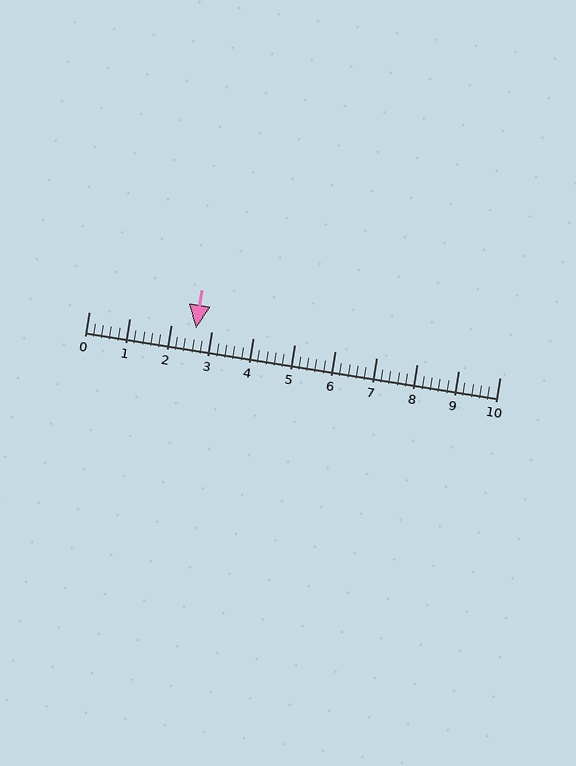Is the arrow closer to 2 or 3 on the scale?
The arrow is closer to 3.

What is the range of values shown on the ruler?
The ruler shows values from 0 to 10.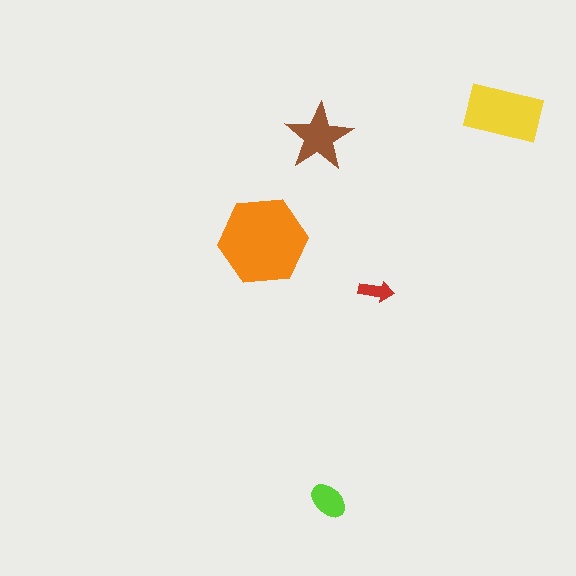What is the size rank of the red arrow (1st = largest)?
5th.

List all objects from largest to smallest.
The orange hexagon, the yellow rectangle, the brown star, the lime ellipse, the red arrow.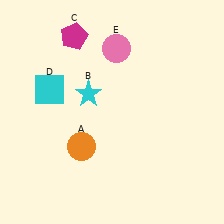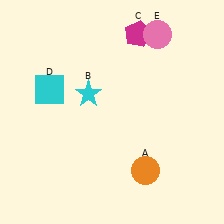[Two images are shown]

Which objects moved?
The objects that moved are: the orange circle (A), the magenta pentagon (C), the pink circle (E).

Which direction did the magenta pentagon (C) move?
The magenta pentagon (C) moved right.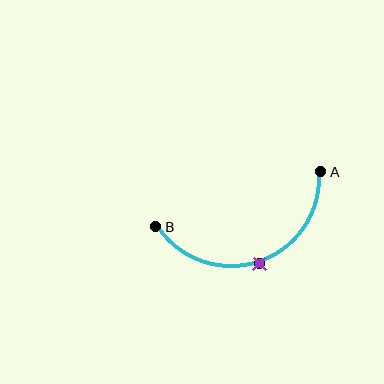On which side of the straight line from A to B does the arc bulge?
The arc bulges below the straight line connecting A and B.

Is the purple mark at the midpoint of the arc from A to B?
Yes. The purple mark lies on the arc at equal arc-length from both A and B — it is the arc midpoint.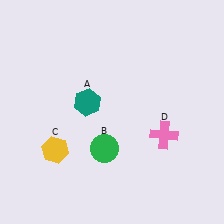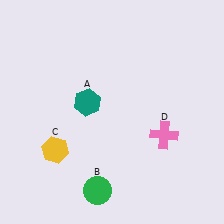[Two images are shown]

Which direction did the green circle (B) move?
The green circle (B) moved down.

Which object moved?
The green circle (B) moved down.